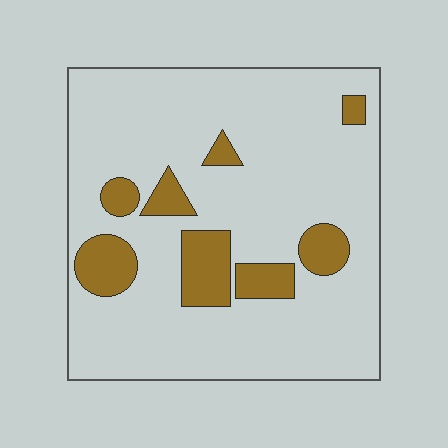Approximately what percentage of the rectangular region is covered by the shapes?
Approximately 15%.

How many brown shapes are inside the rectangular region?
8.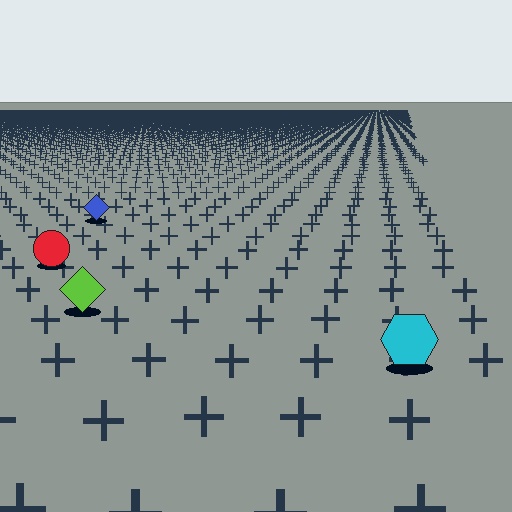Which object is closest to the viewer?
The cyan hexagon is closest. The texture marks near it are larger and more spread out.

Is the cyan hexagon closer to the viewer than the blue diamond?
Yes. The cyan hexagon is closer — you can tell from the texture gradient: the ground texture is coarser near it.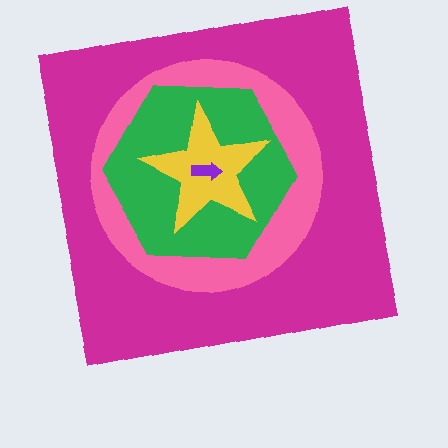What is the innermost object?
The purple arrow.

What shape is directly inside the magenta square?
The pink circle.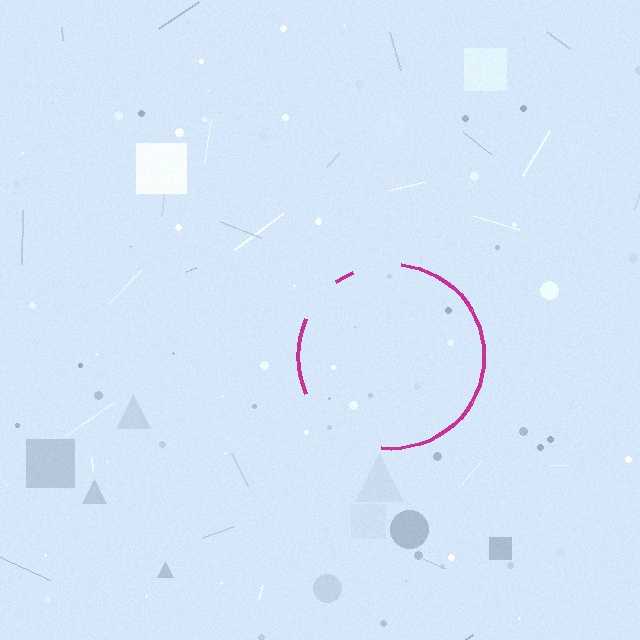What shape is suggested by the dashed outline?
The dashed outline suggests a circle.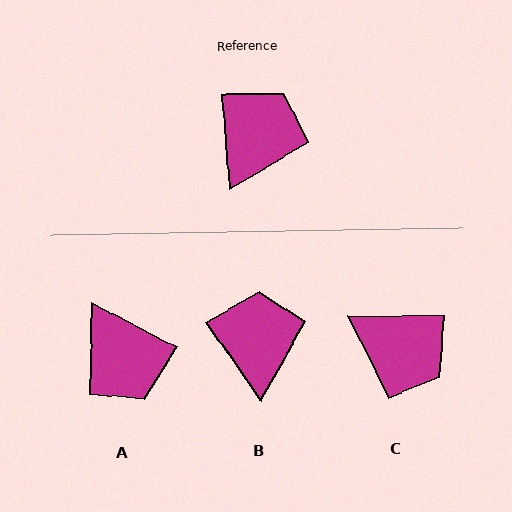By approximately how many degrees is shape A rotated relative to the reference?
Approximately 122 degrees clockwise.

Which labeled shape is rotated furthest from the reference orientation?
A, about 122 degrees away.